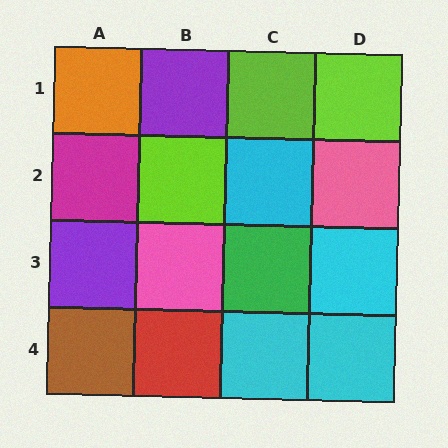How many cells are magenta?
1 cell is magenta.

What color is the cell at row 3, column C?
Green.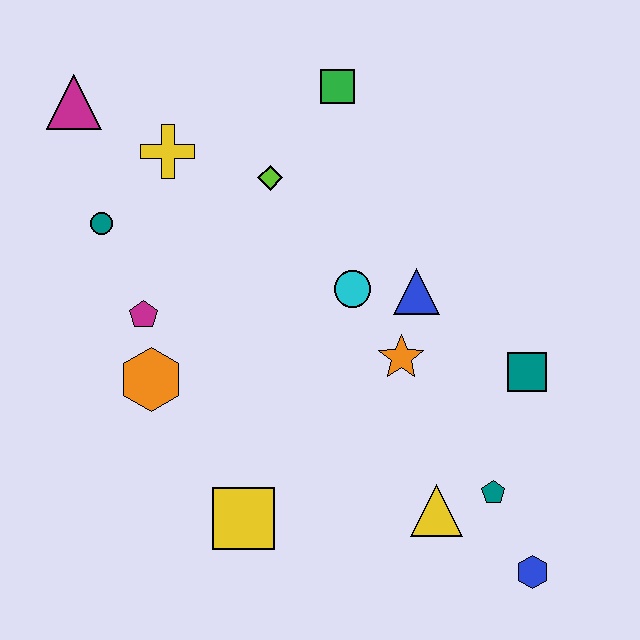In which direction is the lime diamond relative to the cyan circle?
The lime diamond is above the cyan circle.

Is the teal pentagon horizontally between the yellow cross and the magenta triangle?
No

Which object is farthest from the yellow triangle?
The magenta triangle is farthest from the yellow triangle.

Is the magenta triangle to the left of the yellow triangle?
Yes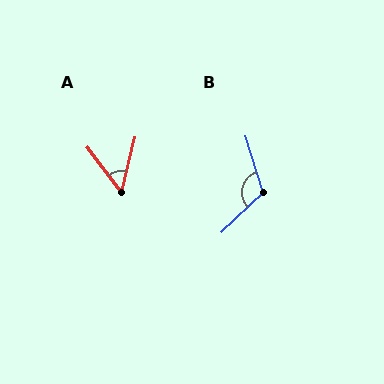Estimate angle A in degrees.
Approximately 50 degrees.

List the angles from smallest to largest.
A (50°), B (117°).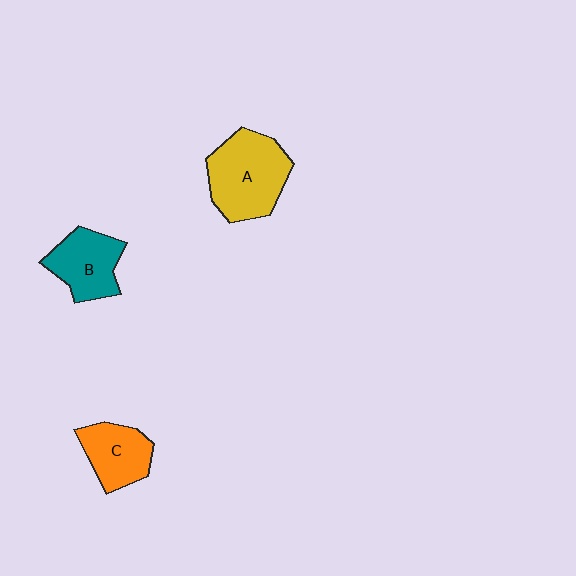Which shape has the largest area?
Shape A (yellow).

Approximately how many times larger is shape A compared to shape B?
Approximately 1.4 times.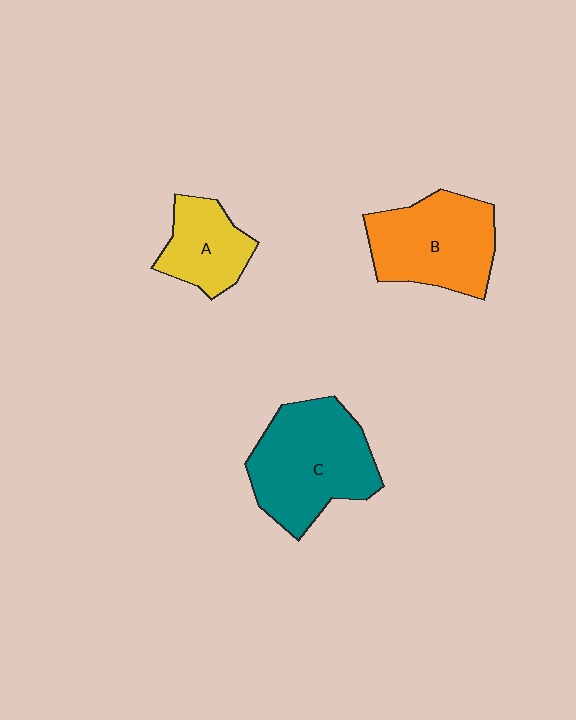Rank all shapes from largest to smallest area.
From largest to smallest: C (teal), B (orange), A (yellow).